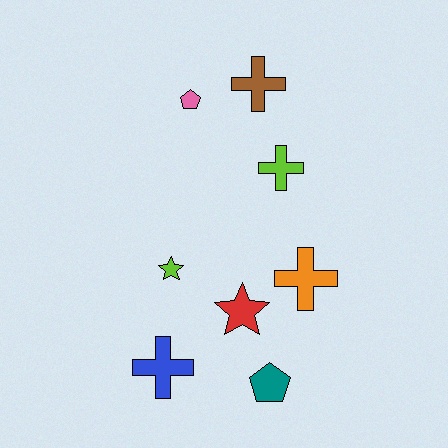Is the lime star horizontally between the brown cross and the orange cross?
No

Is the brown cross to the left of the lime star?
No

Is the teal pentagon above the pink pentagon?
No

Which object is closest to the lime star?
The red star is closest to the lime star.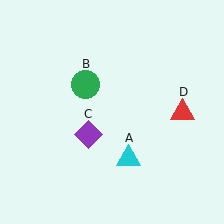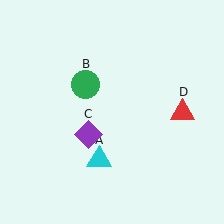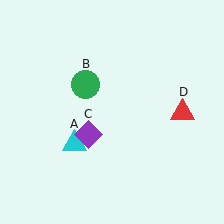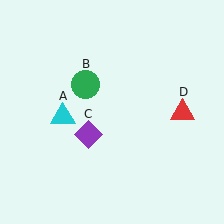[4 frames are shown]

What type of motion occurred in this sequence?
The cyan triangle (object A) rotated clockwise around the center of the scene.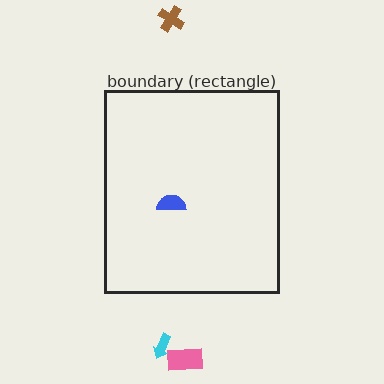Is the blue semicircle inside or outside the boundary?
Inside.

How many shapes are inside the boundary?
1 inside, 3 outside.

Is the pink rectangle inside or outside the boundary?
Outside.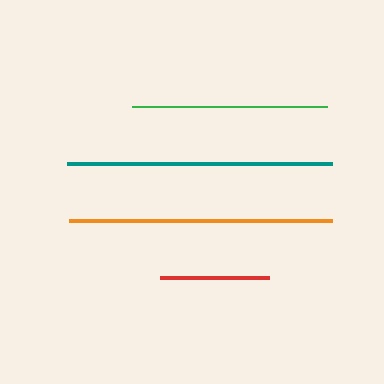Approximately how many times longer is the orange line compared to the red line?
The orange line is approximately 2.4 times the length of the red line.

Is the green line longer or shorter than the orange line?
The orange line is longer than the green line.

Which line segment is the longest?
The teal line is the longest at approximately 265 pixels.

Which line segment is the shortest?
The red line is the shortest at approximately 109 pixels.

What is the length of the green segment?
The green segment is approximately 194 pixels long.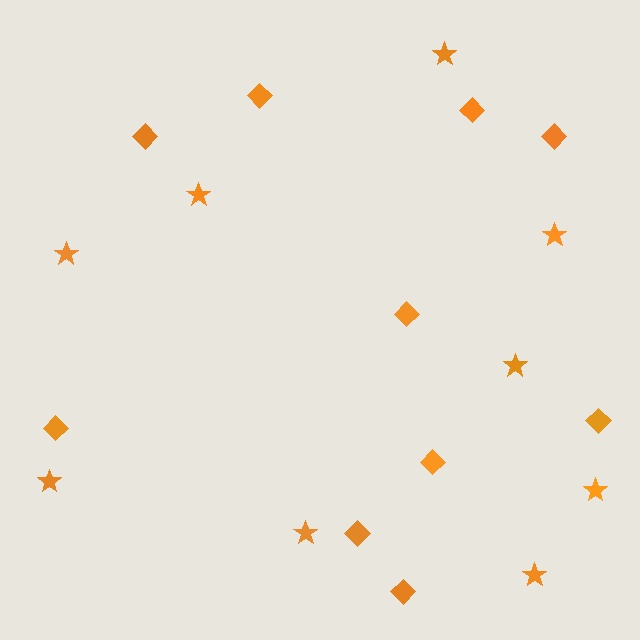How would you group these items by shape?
There are 2 groups: one group of diamonds (10) and one group of stars (9).